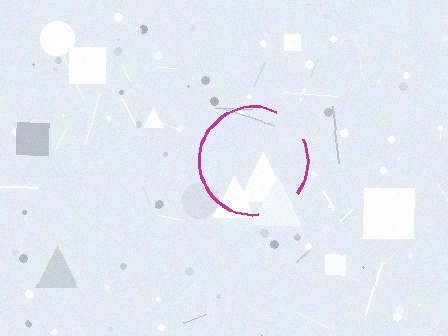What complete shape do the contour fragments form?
The contour fragments form a circle.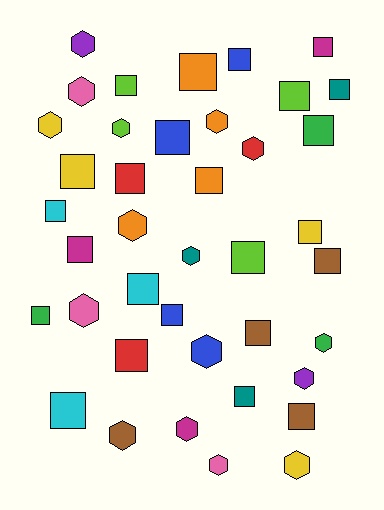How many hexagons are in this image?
There are 16 hexagons.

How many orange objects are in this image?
There are 4 orange objects.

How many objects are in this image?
There are 40 objects.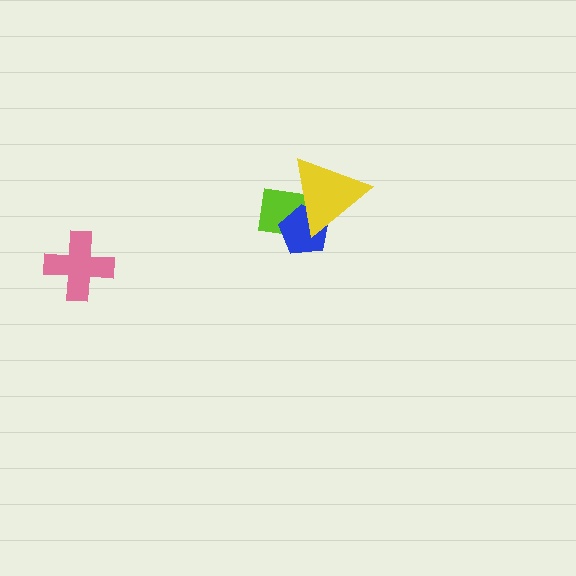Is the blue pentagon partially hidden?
Yes, it is partially covered by another shape.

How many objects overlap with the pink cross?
0 objects overlap with the pink cross.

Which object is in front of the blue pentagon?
The yellow triangle is in front of the blue pentagon.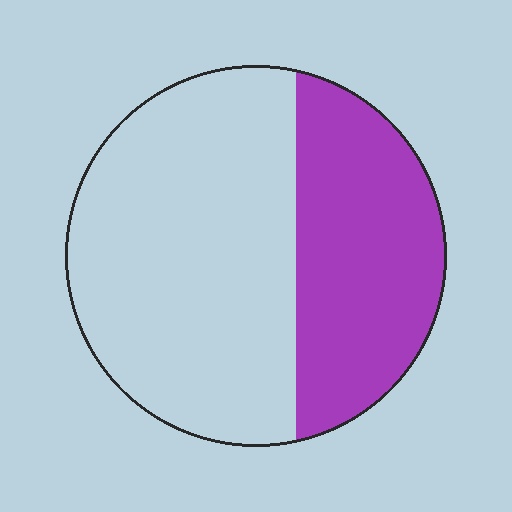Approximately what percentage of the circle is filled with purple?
Approximately 35%.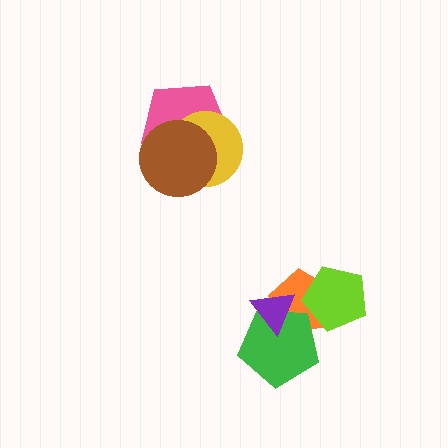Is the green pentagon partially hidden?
Yes, it is partially covered by another shape.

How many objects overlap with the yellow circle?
2 objects overlap with the yellow circle.